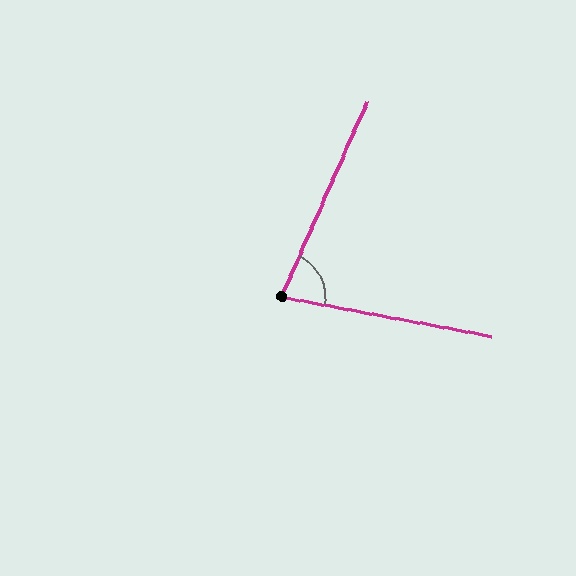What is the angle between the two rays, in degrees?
Approximately 77 degrees.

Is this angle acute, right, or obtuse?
It is acute.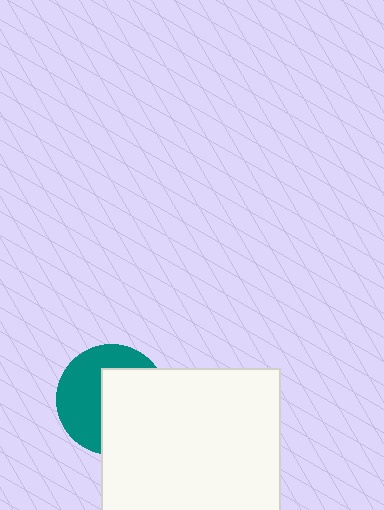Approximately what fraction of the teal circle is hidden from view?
Roughly 51% of the teal circle is hidden behind the white square.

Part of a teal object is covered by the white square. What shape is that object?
It is a circle.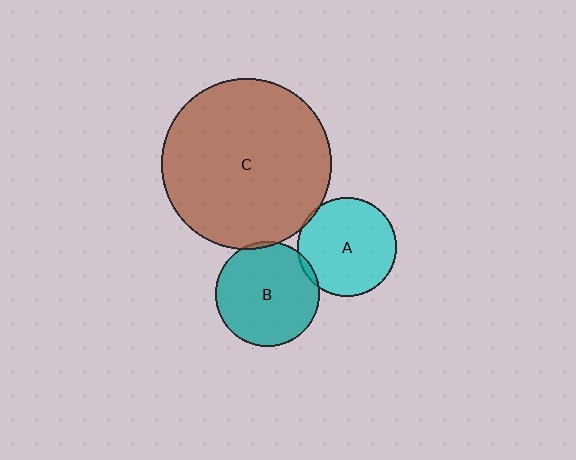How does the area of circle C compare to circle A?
Approximately 3.0 times.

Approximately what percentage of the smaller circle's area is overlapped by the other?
Approximately 5%.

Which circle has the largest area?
Circle C (brown).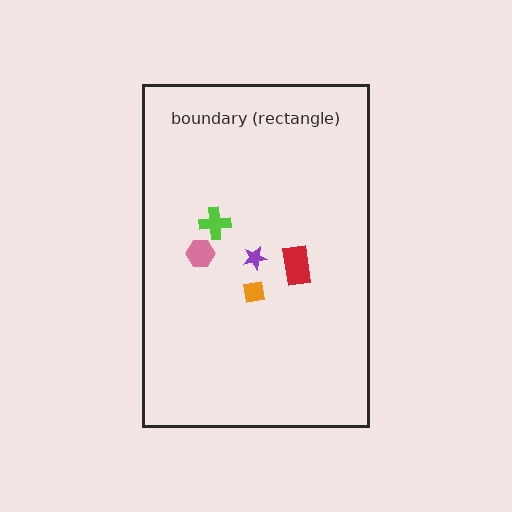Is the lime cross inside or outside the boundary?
Inside.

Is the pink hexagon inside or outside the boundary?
Inside.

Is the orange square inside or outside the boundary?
Inside.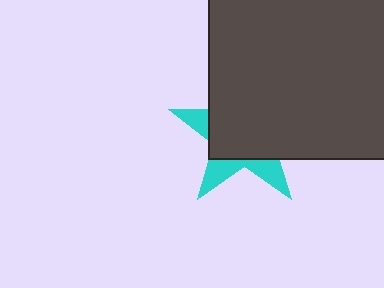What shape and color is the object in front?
The object in front is a dark gray rectangle.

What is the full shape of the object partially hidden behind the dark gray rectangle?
The partially hidden object is a cyan star.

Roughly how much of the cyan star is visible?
A small part of it is visible (roughly 31%).